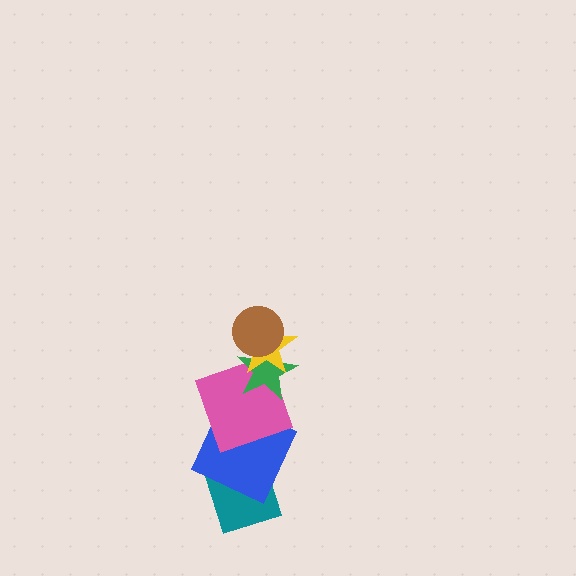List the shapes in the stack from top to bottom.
From top to bottom: the brown circle, the yellow star, the green star, the pink square, the blue square, the teal diamond.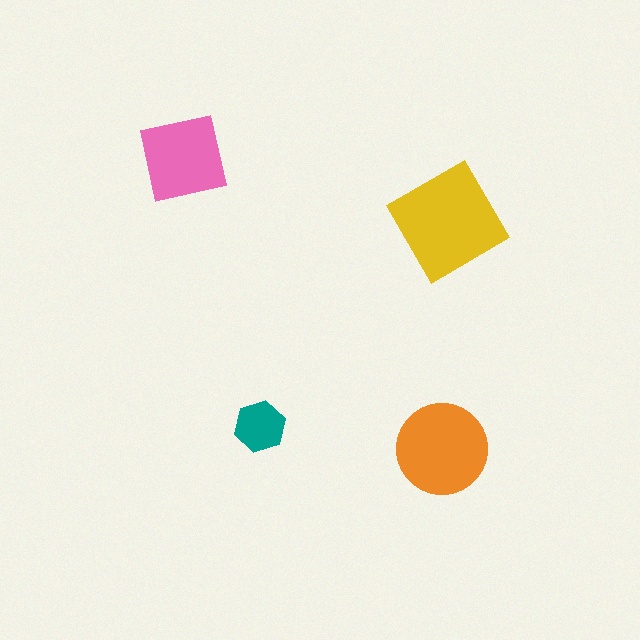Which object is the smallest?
The teal hexagon.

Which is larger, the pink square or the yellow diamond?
The yellow diamond.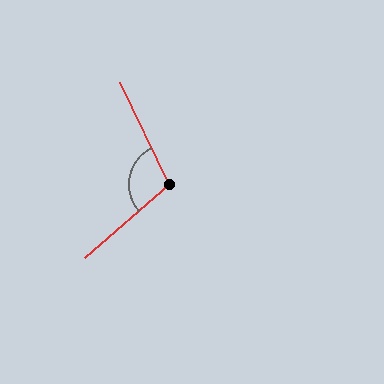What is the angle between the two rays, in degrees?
Approximately 105 degrees.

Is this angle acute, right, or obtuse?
It is obtuse.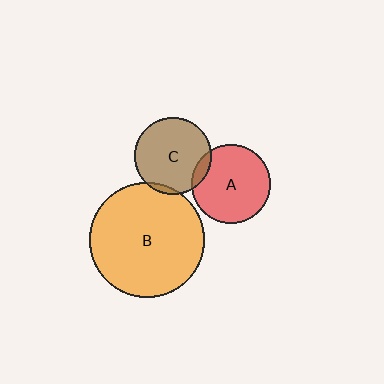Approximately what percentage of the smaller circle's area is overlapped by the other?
Approximately 10%.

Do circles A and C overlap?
Yes.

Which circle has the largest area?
Circle B (orange).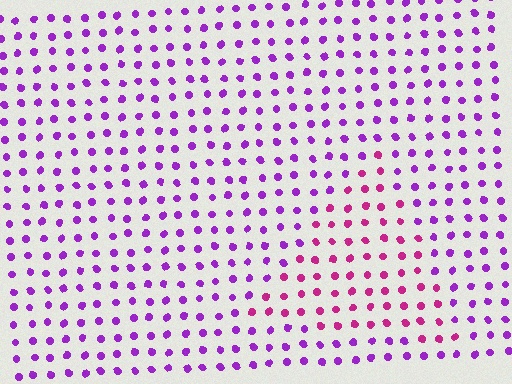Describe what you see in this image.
The image is filled with small purple elements in a uniform arrangement. A triangle-shaped region is visible where the elements are tinted to a slightly different hue, forming a subtle color boundary.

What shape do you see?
I see a triangle.